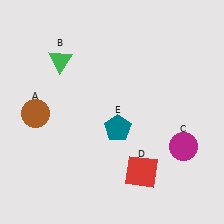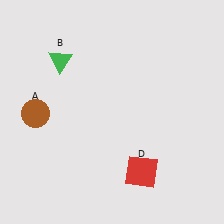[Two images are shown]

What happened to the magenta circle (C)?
The magenta circle (C) was removed in Image 2. It was in the bottom-right area of Image 1.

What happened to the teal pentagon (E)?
The teal pentagon (E) was removed in Image 2. It was in the bottom-right area of Image 1.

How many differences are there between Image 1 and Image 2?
There are 2 differences between the two images.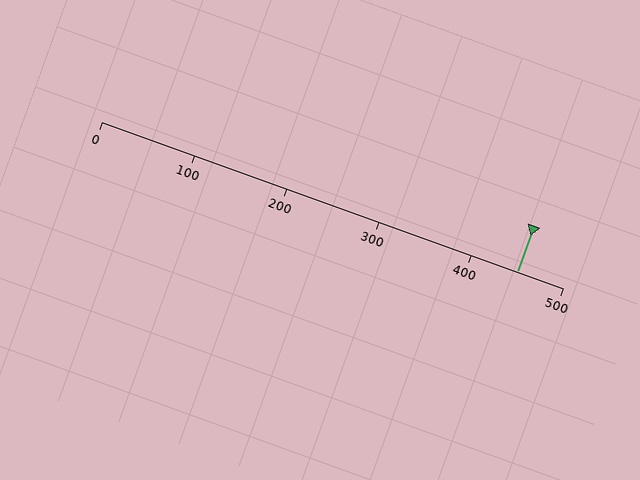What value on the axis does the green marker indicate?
The marker indicates approximately 450.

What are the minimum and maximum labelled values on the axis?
The axis runs from 0 to 500.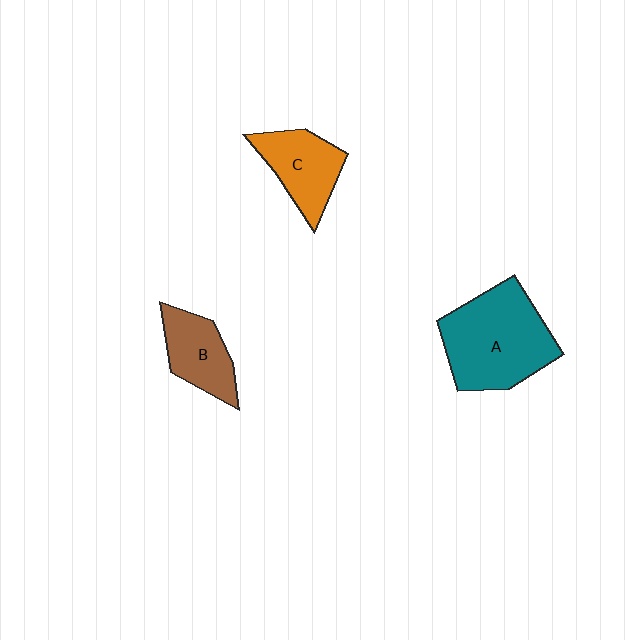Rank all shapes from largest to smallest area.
From largest to smallest: A (teal), C (orange), B (brown).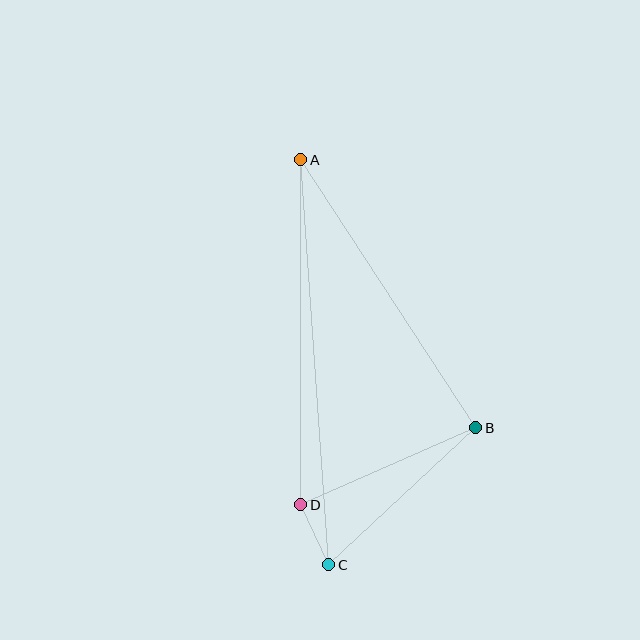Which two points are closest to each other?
Points C and D are closest to each other.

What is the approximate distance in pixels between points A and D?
The distance between A and D is approximately 345 pixels.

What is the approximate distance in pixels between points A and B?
The distance between A and B is approximately 320 pixels.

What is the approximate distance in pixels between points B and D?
The distance between B and D is approximately 191 pixels.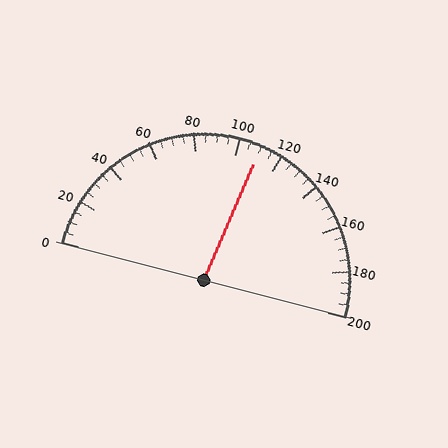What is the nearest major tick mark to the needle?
The nearest major tick mark is 120.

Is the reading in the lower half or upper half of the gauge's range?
The reading is in the upper half of the range (0 to 200).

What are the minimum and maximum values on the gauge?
The gauge ranges from 0 to 200.